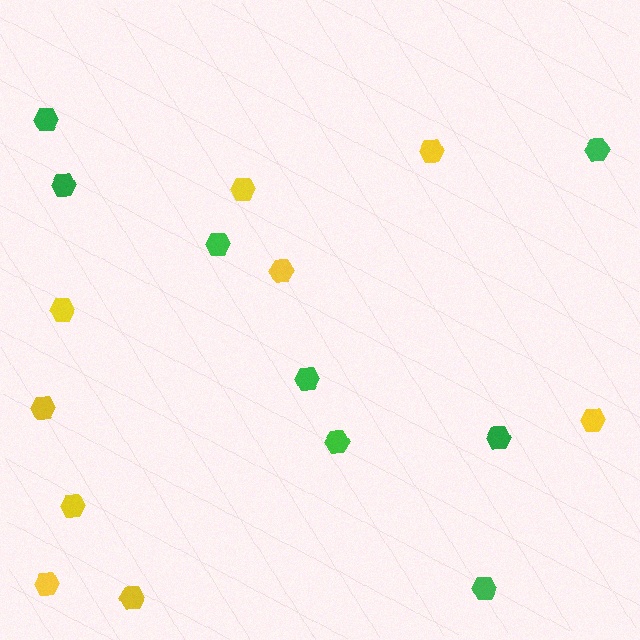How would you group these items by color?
There are 2 groups: one group of green hexagons (8) and one group of yellow hexagons (9).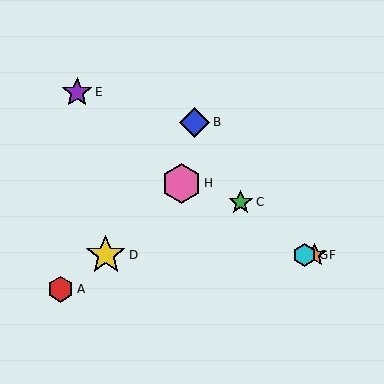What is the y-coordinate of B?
Object B is at y≈122.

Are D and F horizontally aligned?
Yes, both are at y≈255.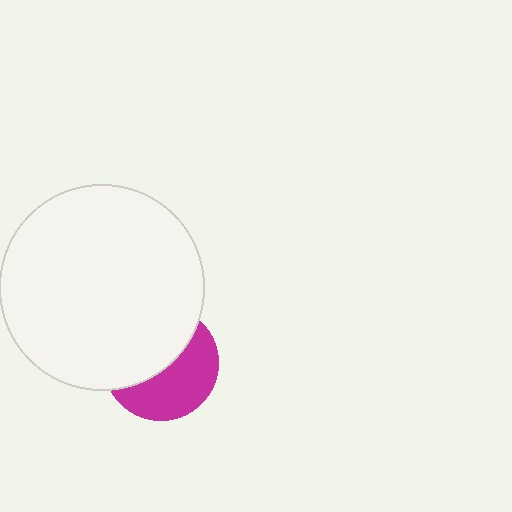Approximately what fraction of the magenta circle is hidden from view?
Roughly 52% of the magenta circle is hidden behind the white circle.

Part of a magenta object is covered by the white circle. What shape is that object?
It is a circle.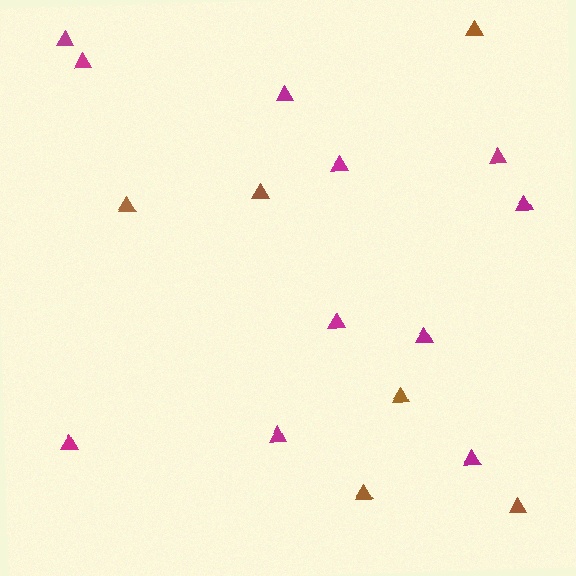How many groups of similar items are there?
There are 2 groups: one group of brown triangles (6) and one group of magenta triangles (11).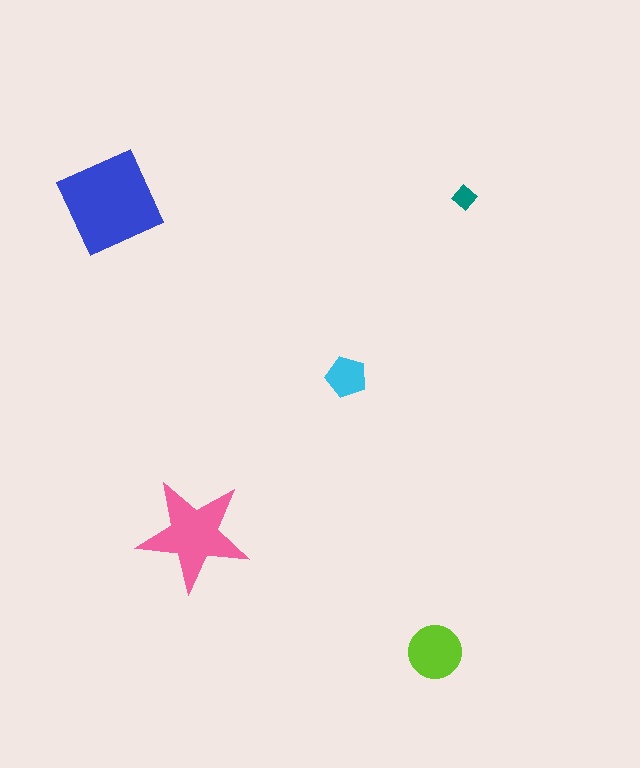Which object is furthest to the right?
The teal diamond is rightmost.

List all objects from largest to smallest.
The blue square, the pink star, the lime circle, the cyan pentagon, the teal diamond.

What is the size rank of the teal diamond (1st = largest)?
5th.